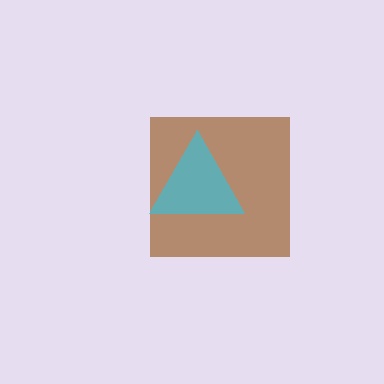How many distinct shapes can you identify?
There are 2 distinct shapes: a brown square, a cyan triangle.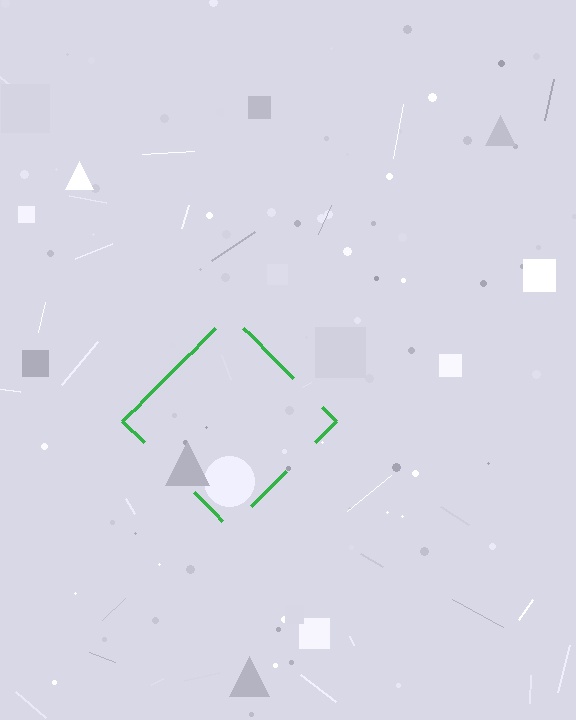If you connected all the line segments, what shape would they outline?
They would outline a diamond.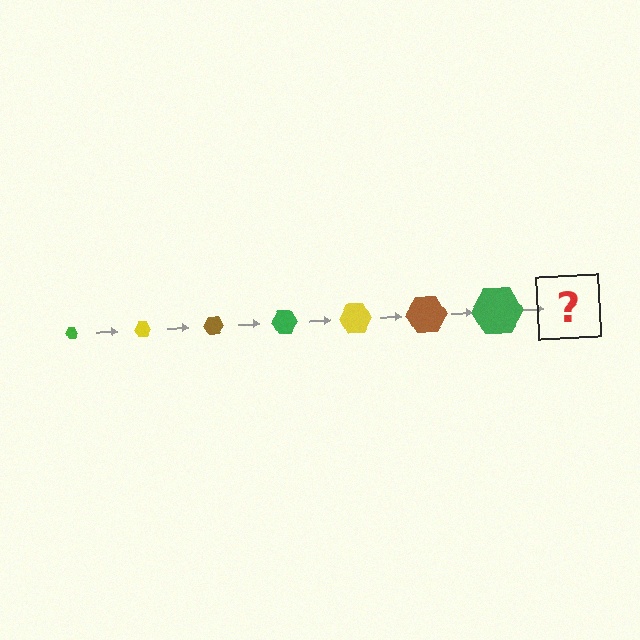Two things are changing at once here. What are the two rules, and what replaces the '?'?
The two rules are that the hexagon grows larger each step and the color cycles through green, yellow, and brown. The '?' should be a yellow hexagon, larger than the previous one.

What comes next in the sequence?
The next element should be a yellow hexagon, larger than the previous one.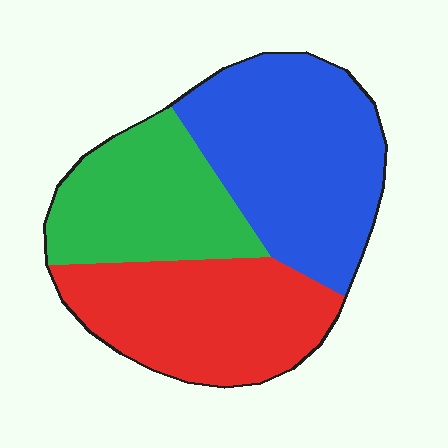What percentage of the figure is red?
Red takes up between a sixth and a third of the figure.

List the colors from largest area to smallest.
From largest to smallest: blue, red, green.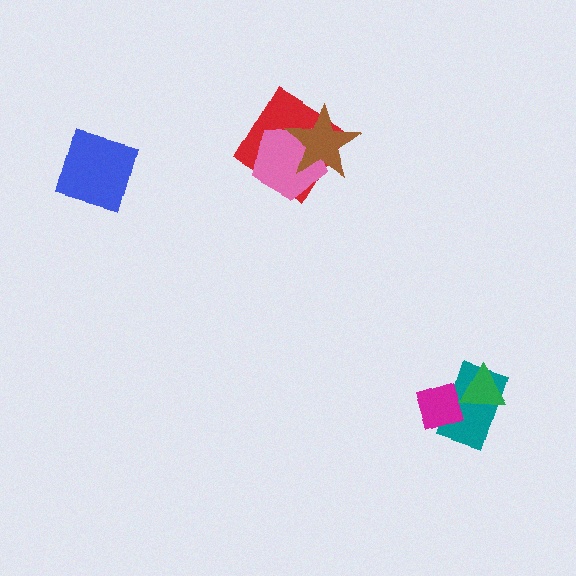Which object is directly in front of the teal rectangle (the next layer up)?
The magenta diamond is directly in front of the teal rectangle.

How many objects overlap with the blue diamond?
0 objects overlap with the blue diamond.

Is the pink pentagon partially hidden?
Yes, it is partially covered by another shape.